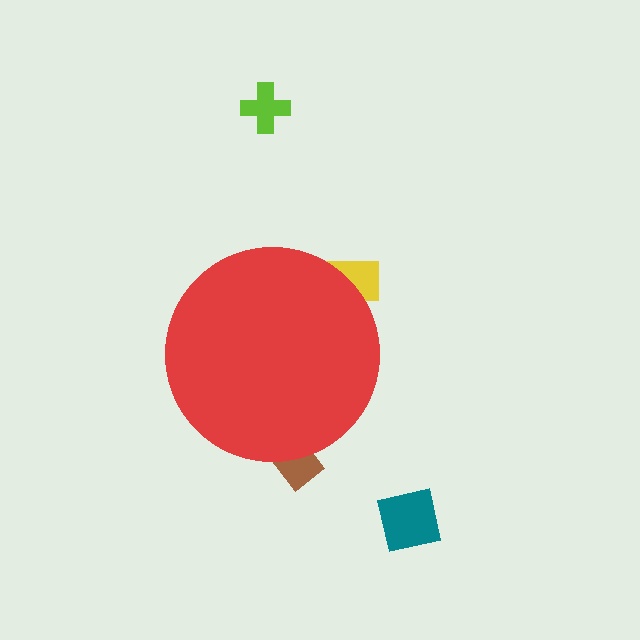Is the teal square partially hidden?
No, the teal square is fully visible.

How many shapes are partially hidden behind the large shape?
2 shapes are partially hidden.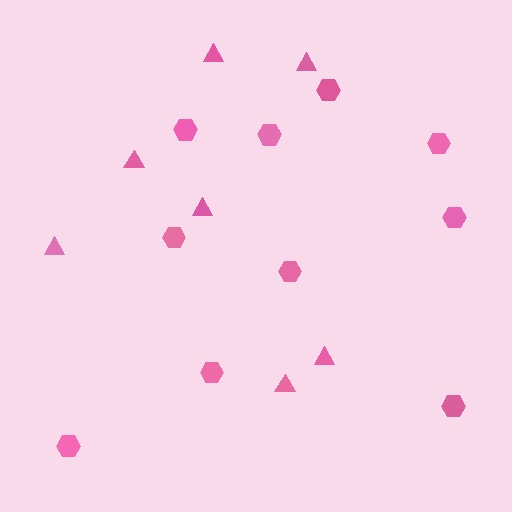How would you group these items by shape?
There are 2 groups: one group of triangles (7) and one group of hexagons (10).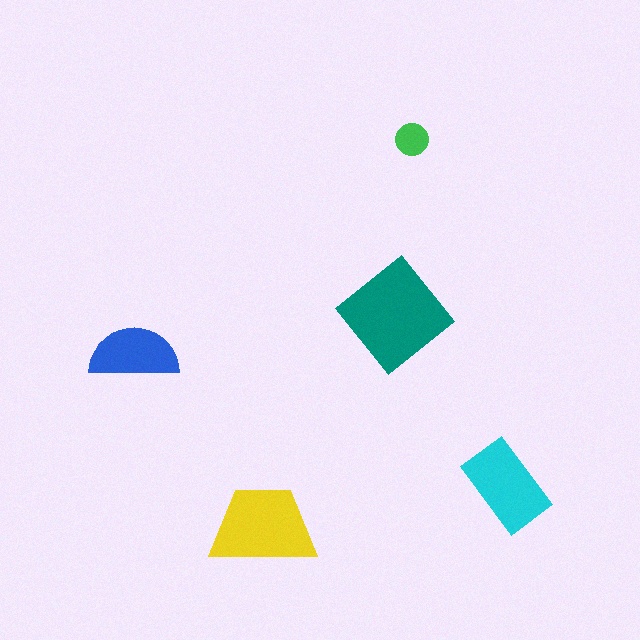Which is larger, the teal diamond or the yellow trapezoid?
The teal diamond.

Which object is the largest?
The teal diamond.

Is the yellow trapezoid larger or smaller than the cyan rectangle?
Larger.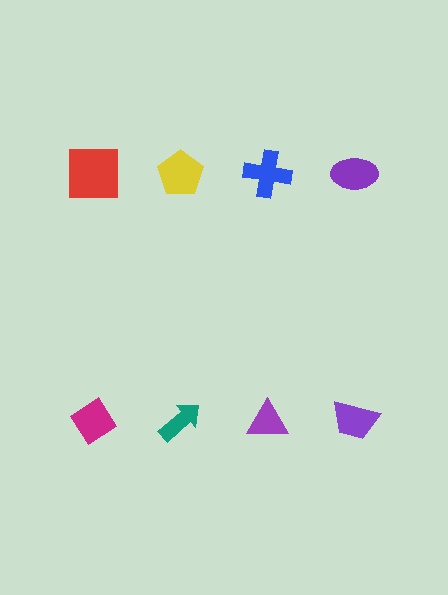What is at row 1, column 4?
A purple ellipse.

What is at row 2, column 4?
A purple trapezoid.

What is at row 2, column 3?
A purple triangle.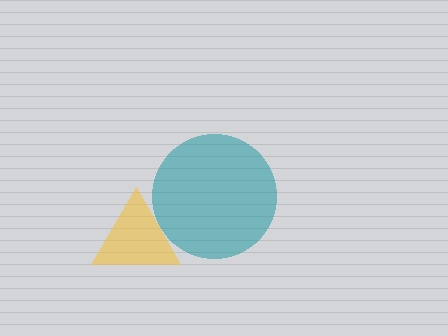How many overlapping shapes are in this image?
There are 2 overlapping shapes in the image.